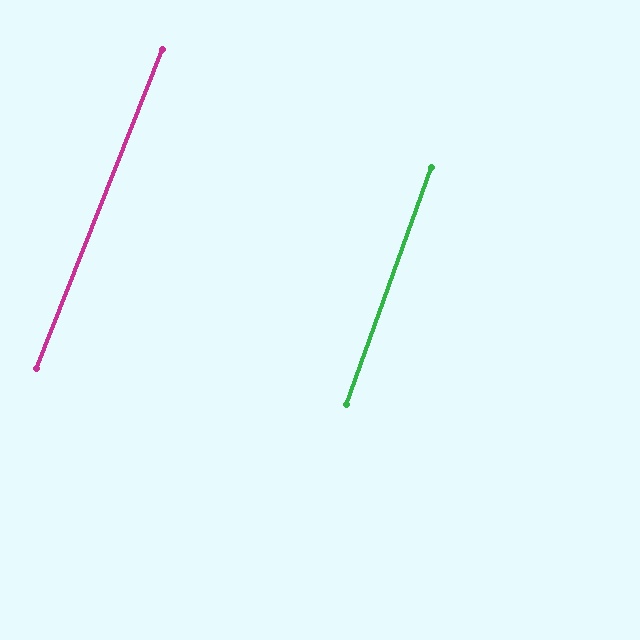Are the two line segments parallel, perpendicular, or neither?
Parallel — their directions differ by only 1.9°.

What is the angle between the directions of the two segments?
Approximately 2 degrees.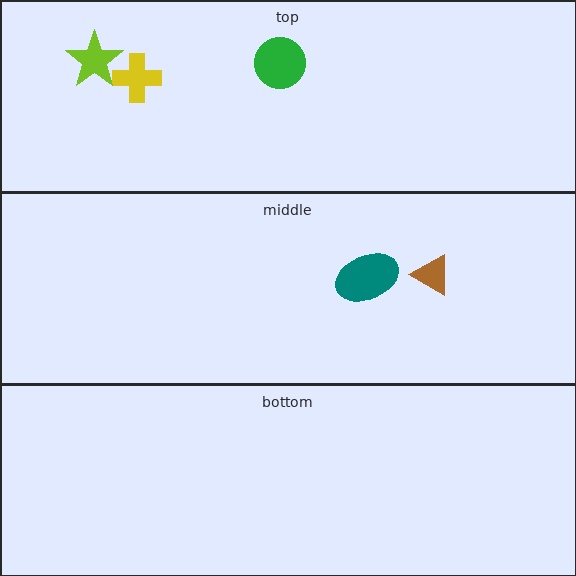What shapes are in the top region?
The green circle, the yellow cross, the lime star.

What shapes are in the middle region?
The teal ellipse, the brown triangle.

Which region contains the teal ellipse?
The middle region.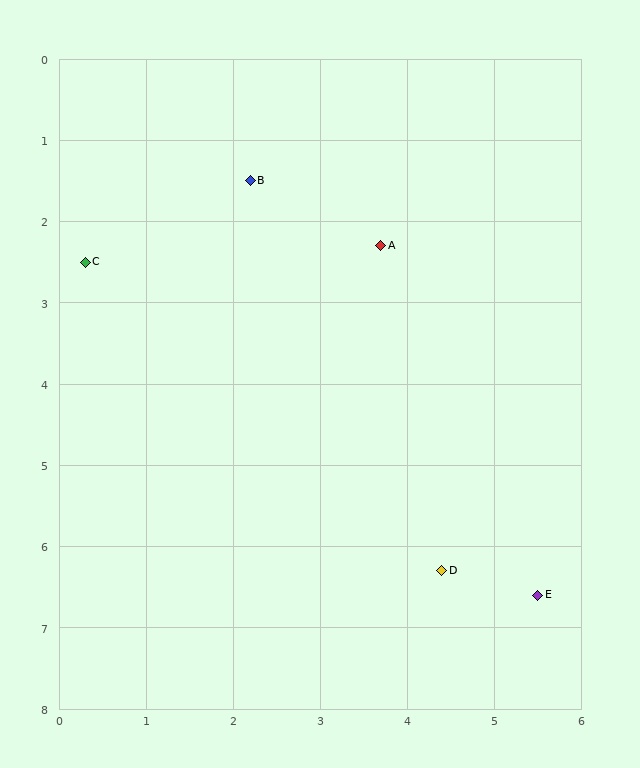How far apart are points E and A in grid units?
Points E and A are about 4.7 grid units apart.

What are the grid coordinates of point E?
Point E is at approximately (5.5, 6.6).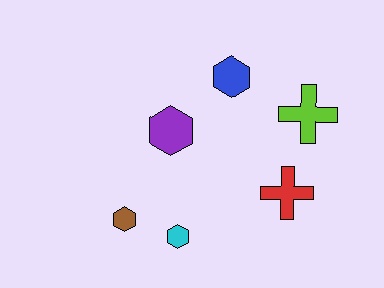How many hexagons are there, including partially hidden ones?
There are 4 hexagons.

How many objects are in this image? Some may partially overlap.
There are 6 objects.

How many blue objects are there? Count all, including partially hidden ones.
There is 1 blue object.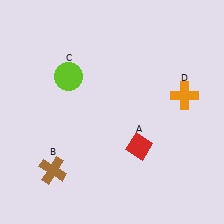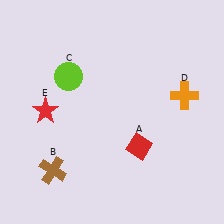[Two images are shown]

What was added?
A red star (E) was added in Image 2.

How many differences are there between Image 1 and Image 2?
There is 1 difference between the two images.